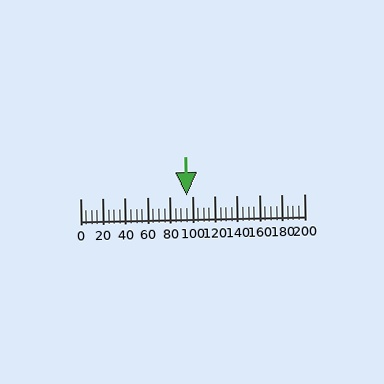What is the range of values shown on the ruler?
The ruler shows values from 0 to 200.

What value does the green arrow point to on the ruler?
The green arrow points to approximately 95.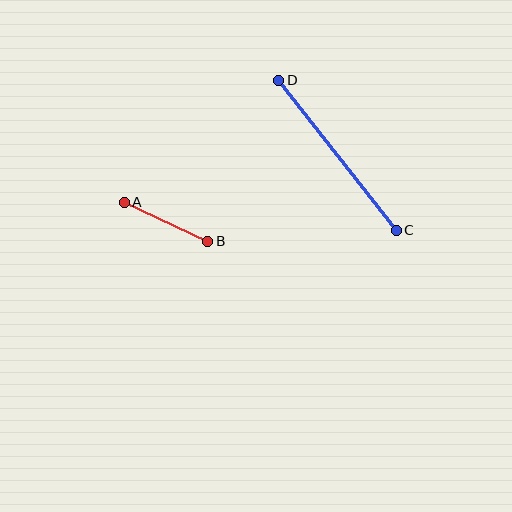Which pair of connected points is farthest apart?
Points C and D are farthest apart.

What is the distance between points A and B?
The distance is approximately 92 pixels.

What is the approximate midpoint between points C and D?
The midpoint is at approximately (338, 155) pixels.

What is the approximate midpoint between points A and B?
The midpoint is at approximately (166, 222) pixels.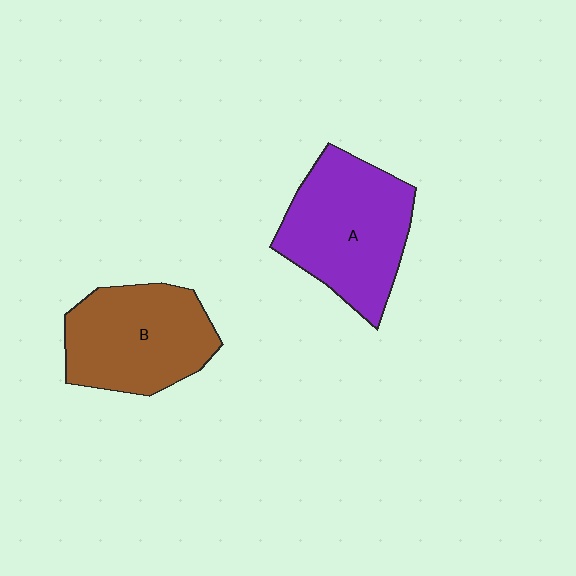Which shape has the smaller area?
Shape B (brown).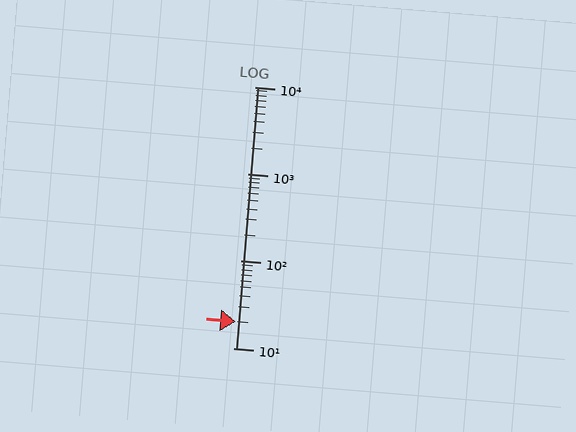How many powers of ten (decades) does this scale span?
The scale spans 3 decades, from 10 to 10000.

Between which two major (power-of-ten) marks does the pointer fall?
The pointer is between 10 and 100.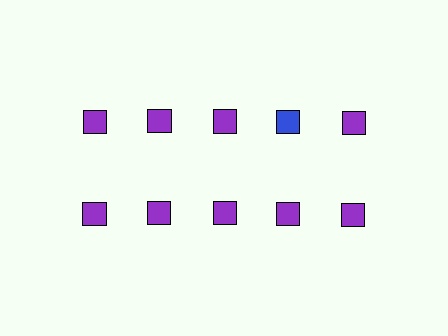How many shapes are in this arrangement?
There are 10 shapes arranged in a grid pattern.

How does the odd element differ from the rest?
It has a different color: blue instead of purple.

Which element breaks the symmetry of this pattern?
The blue square in the top row, second from right column breaks the symmetry. All other shapes are purple squares.